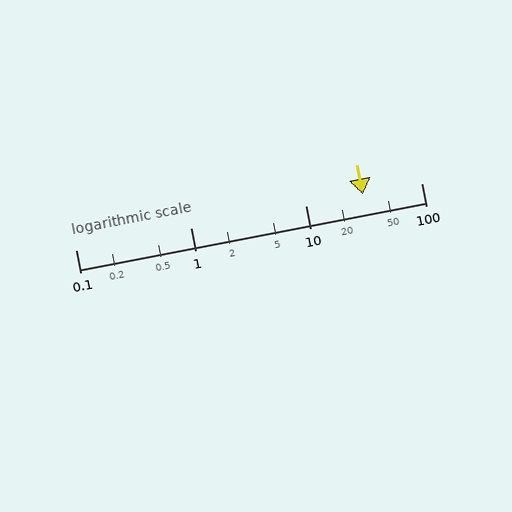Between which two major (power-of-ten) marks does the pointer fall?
The pointer is between 10 and 100.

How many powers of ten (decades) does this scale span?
The scale spans 3 decades, from 0.1 to 100.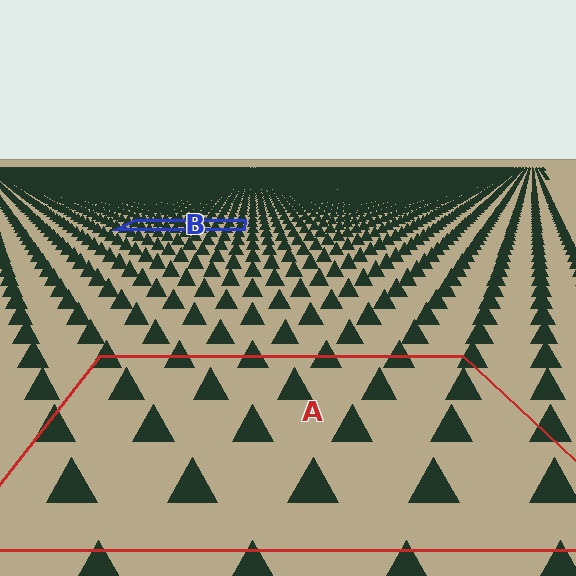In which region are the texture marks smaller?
The texture marks are smaller in region B, because it is farther away.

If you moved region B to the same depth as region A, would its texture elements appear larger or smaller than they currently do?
They would appear larger. At a closer depth, the same texture elements are projected at a bigger on-screen size.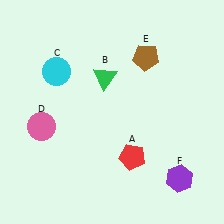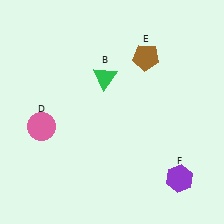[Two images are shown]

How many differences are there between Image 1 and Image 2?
There are 2 differences between the two images.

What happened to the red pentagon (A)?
The red pentagon (A) was removed in Image 2. It was in the bottom-right area of Image 1.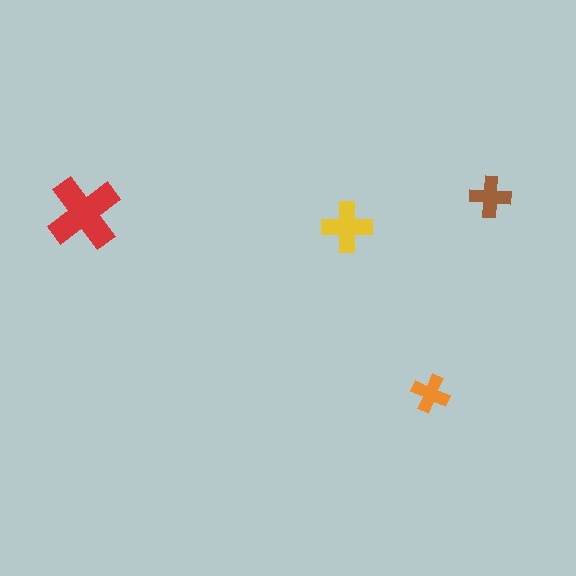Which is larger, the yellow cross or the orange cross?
The yellow one.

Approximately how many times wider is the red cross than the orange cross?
About 2 times wider.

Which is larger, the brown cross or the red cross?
The red one.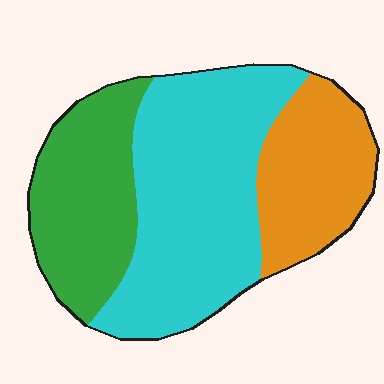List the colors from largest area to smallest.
From largest to smallest: cyan, green, orange.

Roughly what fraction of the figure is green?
Green covers around 30% of the figure.